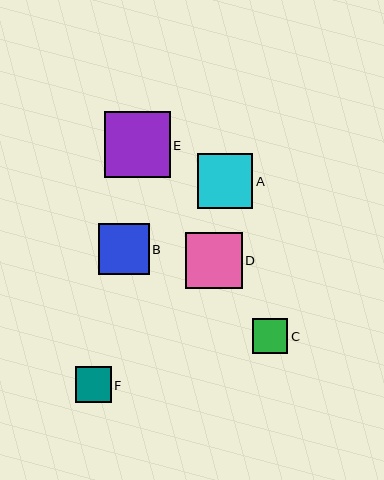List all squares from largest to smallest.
From largest to smallest: E, D, A, B, F, C.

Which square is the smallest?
Square C is the smallest with a size of approximately 35 pixels.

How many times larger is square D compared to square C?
Square D is approximately 1.6 times the size of square C.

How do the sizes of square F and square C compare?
Square F and square C are approximately the same size.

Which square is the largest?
Square E is the largest with a size of approximately 66 pixels.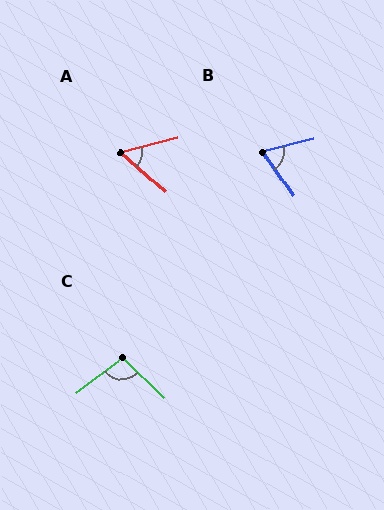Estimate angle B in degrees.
Approximately 70 degrees.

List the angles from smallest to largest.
A (56°), B (70°), C (99°).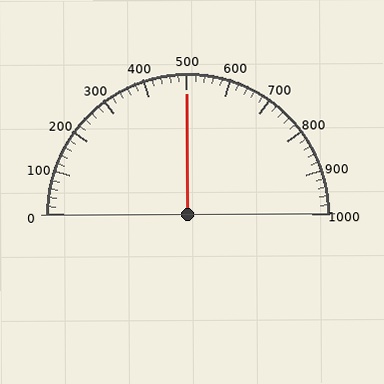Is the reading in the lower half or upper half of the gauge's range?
The reading is in the upper half of the range (0 to 1000).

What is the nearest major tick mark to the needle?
The nearest major tick mark is 500.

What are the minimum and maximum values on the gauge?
The gauge ranges from 0 to 1000.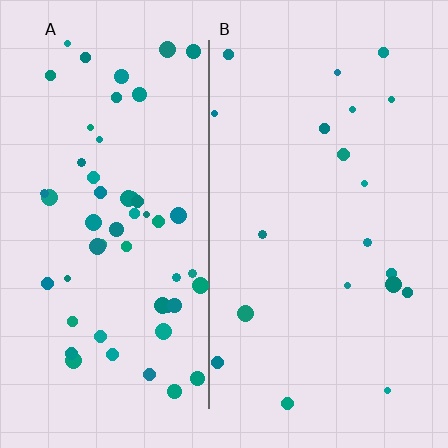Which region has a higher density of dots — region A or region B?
A (the left).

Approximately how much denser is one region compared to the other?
Approximately 2.7× — region A over region B.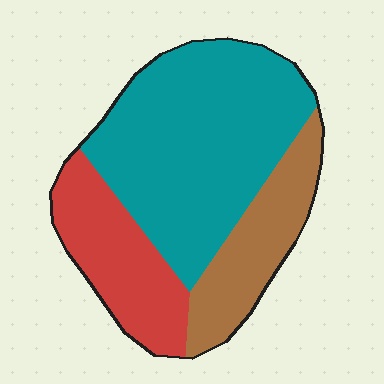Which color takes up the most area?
Teal, at roughly 55%.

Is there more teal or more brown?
Teal.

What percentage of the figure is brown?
Brown covers around 20% of the figure.